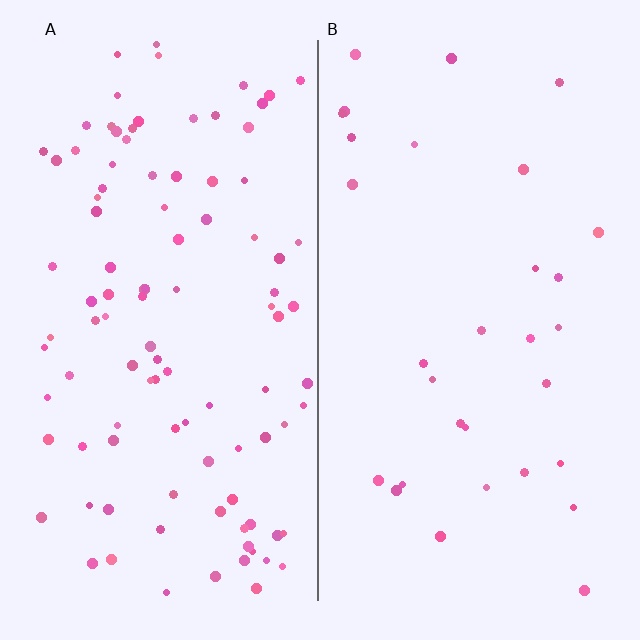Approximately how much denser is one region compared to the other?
Approximately 3.3× — region A over region B.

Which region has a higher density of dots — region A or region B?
A (the left).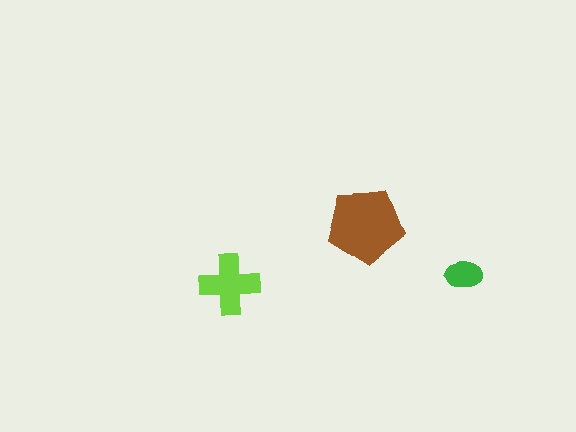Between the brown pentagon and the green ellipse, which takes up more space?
The brown pentagon.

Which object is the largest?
The brown pentagon.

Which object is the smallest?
The green ellipse.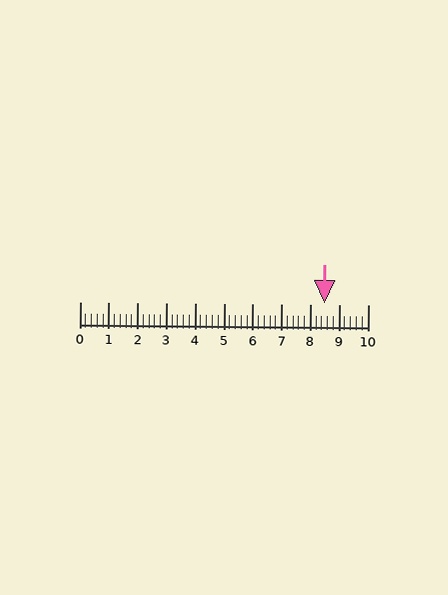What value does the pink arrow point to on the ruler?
The pink arrow points to approximately 8.5.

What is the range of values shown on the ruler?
The ruler shows values from 0 to 10.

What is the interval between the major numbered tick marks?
The major tick marks are spaced 1 units apart.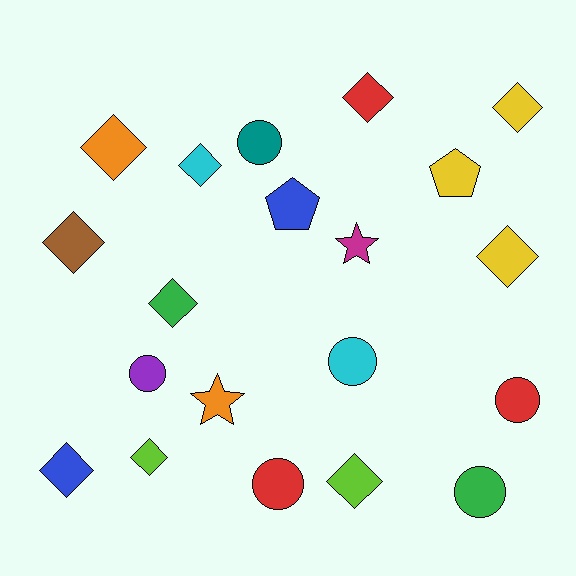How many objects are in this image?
There are 20 objects.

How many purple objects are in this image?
There is 1 purple object.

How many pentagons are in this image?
There are 2 pentagons.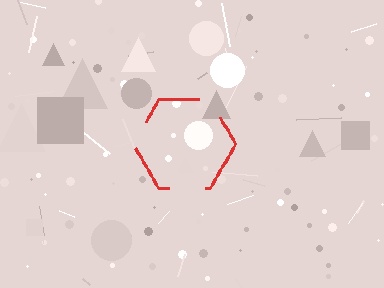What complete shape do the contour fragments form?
The contour fragments form a hexagon.